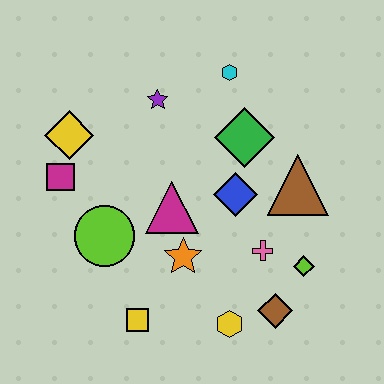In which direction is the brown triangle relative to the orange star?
The brown triangle is to the right of the orange star.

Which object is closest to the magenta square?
The yellow diamond is closest to the magenta square.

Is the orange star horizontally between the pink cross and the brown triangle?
No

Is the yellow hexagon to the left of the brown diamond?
Yes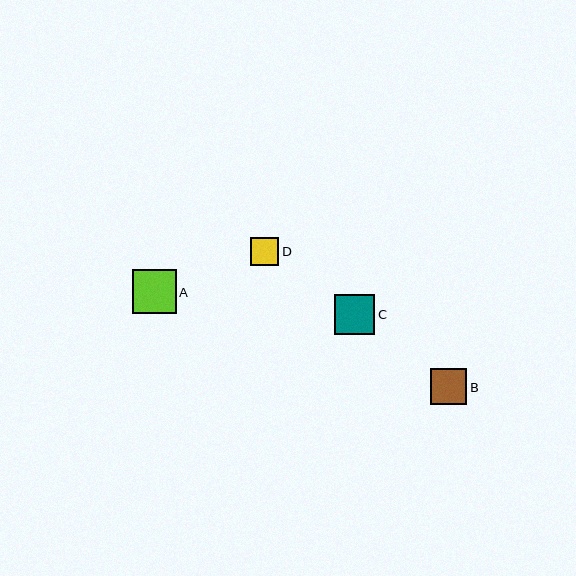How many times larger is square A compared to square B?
Square A is approximately 1.2 times the size of square B.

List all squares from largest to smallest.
From largest to smallest: A, C, B, D.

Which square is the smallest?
Square D is the smallest with a size of approximately 28 pixels.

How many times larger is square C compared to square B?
Square C is approximately 1.1 times the size of square B.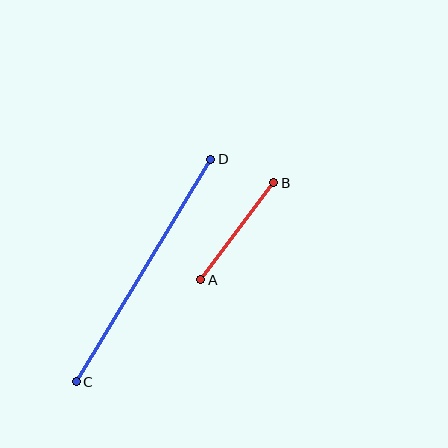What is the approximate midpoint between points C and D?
The midpoint is at approximately (143, 270) pixels.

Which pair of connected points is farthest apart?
Points C and D are farthest apart.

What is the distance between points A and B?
The distance is approximately 121 pixels.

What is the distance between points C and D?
The distance is approximately 260 pixels.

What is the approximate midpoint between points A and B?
The midpoint is at approximately (237, 231) pixels.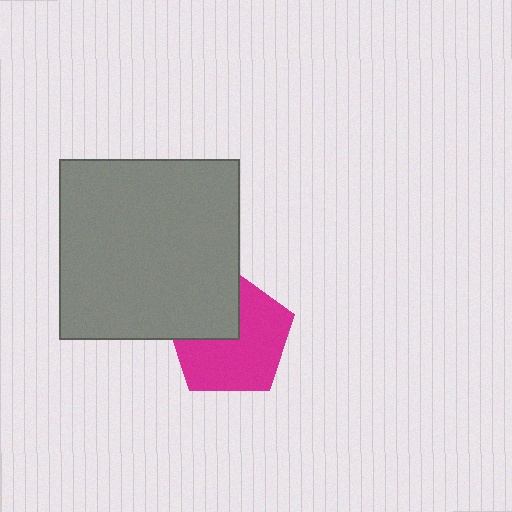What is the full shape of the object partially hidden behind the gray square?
The partially hidden object is a magenta pentagon.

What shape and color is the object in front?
The object in front is a gray square.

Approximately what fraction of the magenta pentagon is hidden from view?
Roughly 34% of the magenta pentagon is hidden behind the gray square.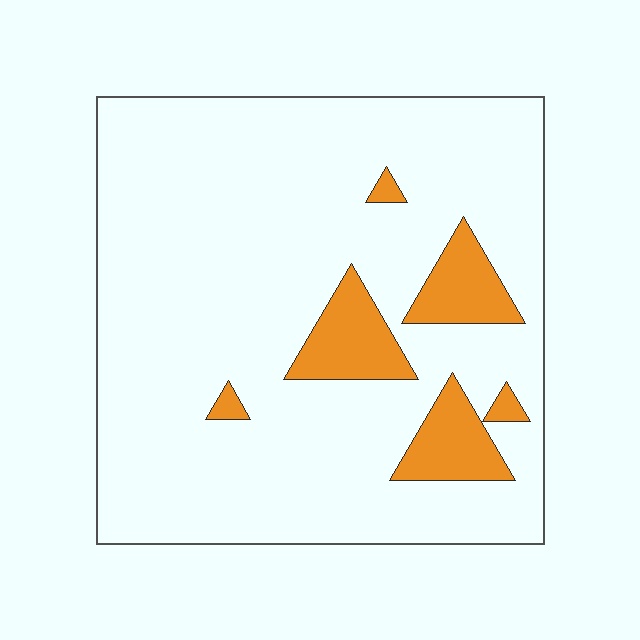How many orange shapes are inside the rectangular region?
6.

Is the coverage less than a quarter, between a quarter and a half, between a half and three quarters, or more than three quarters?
Less than a quarter.